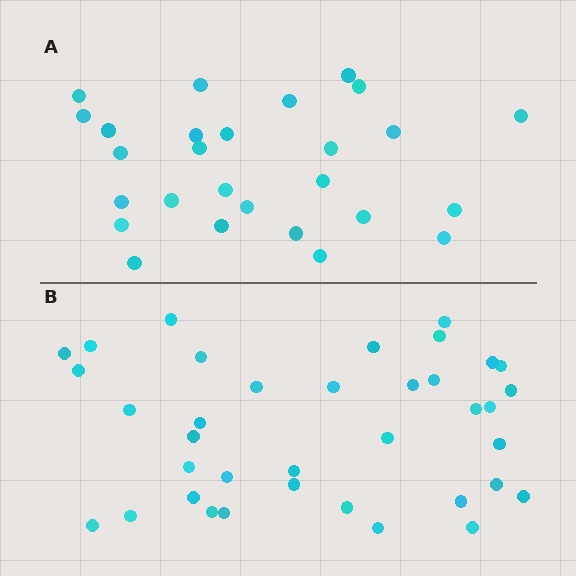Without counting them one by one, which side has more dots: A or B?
Region B (the bottom region) has more dots.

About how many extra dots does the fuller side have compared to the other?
Region B has roughly 10 or so more dots than region A.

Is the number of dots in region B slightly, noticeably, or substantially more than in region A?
Region B has noticeably more, but not dramatically so. The ratio is roughly 1.4 to 1.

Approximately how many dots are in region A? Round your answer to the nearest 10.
About 30 dots. (The exact count is 27, which rounds to 30.)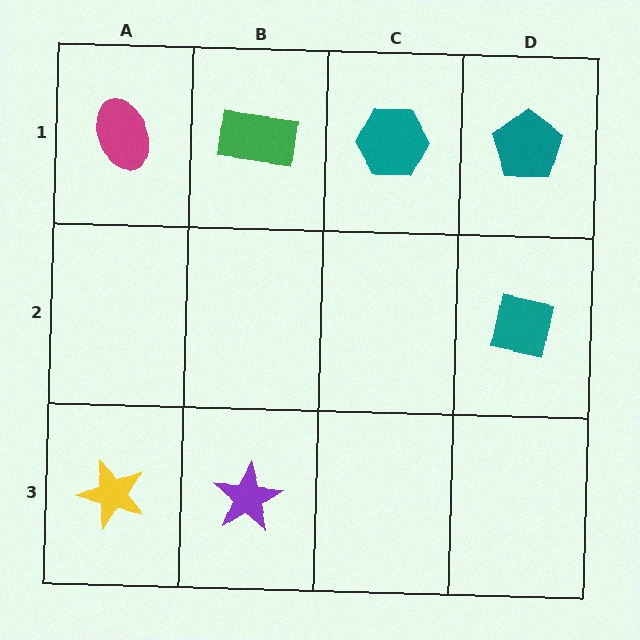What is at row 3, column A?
A yellow star.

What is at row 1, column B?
A green rectangle.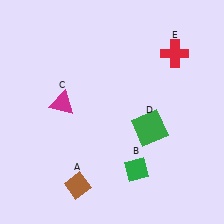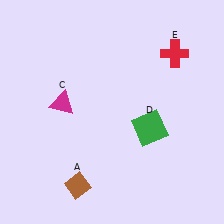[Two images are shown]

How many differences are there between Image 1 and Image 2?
There is 1 difference between the two images.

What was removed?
The green diamond (B) was removed in Image 2.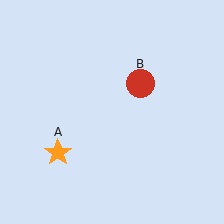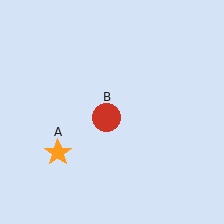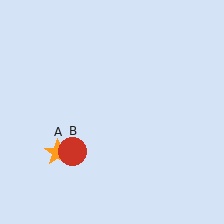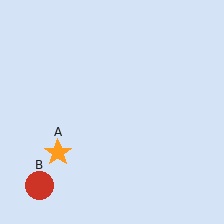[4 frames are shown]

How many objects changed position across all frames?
1 object changed position: red circle (object B).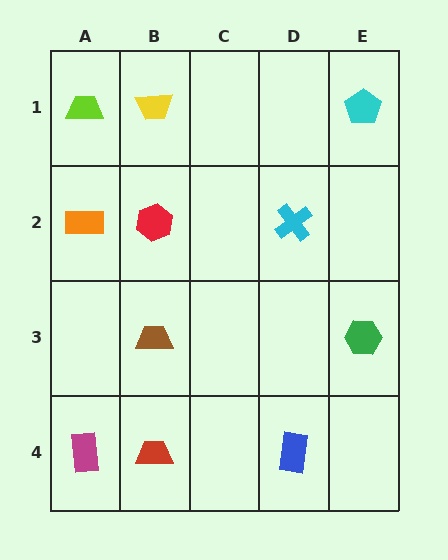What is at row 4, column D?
A blue rectangle.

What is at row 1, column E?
A cyan pentagon.